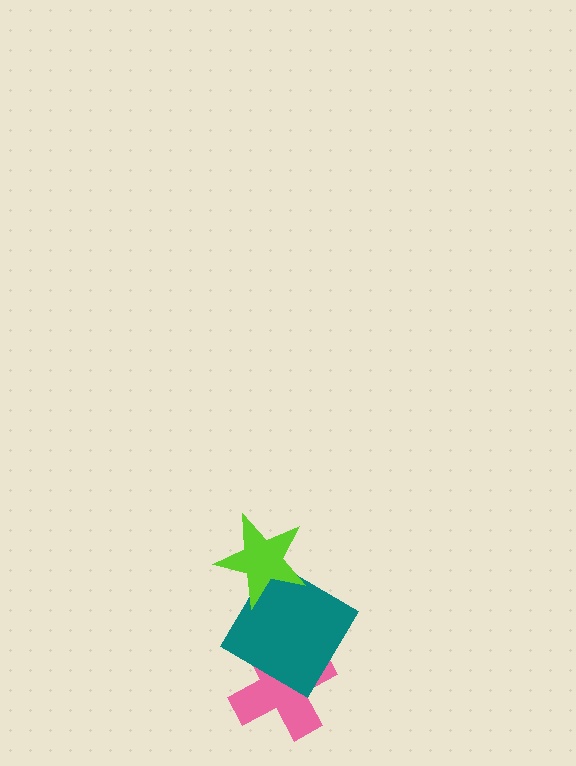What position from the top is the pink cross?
The pink cross is 3rd from the top.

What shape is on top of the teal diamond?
The lime star is on top of the teal diamond.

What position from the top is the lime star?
The lime star is 1st from the top.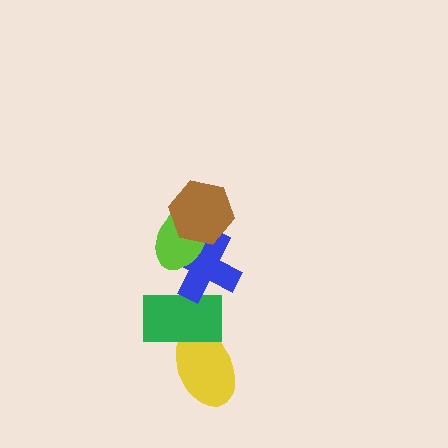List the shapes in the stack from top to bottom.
From top to bottom: the brown hexagon, the lime ellipse, the blue cross, the green rectangle, the yellow ellipse.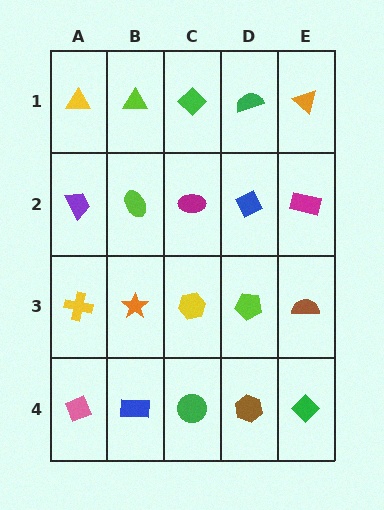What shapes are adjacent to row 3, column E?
A magenta rectangle (row 2, column E), a green diamond (row 4, column E), a lime pentagon (row 3, column D).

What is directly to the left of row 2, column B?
A purple trapezoid.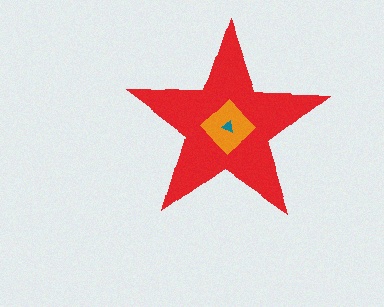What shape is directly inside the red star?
The orange diamond.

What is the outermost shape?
The red star.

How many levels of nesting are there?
3.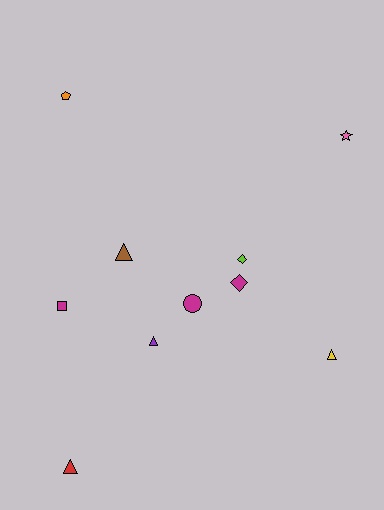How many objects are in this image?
There are 10 objects.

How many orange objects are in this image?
There is 1 orange object.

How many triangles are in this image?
There are 4 triangles.